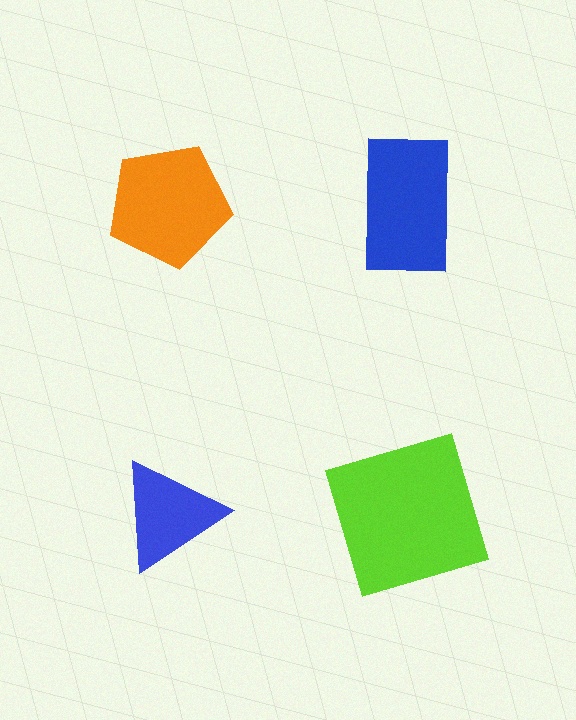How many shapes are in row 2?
2 shapes.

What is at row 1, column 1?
An orange pentagon.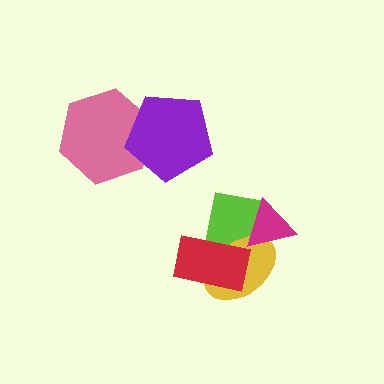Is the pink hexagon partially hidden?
Yes, it is partially covered by another shape.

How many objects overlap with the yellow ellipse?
3 objects overlap with the yellow ellipse.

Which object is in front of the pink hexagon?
The purple pentagon is in front of the pink hexagon.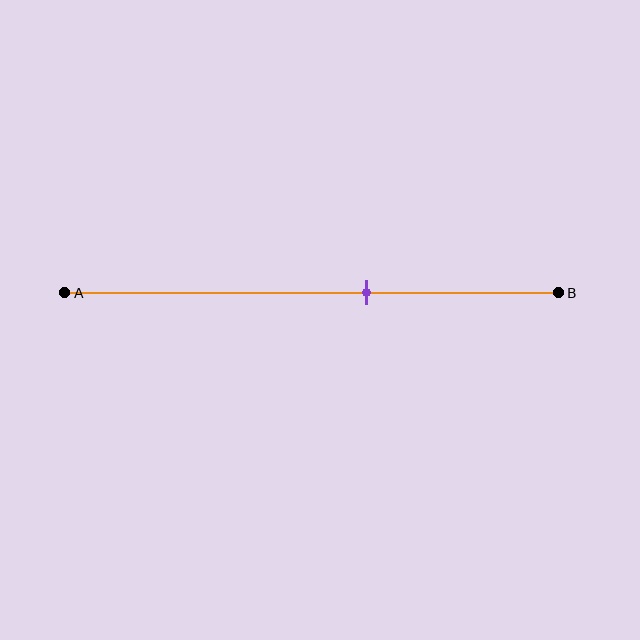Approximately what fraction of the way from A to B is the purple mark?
The purple mark is approximately 60% of the way from A to B.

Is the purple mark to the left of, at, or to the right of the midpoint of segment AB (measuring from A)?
The purple mark is to the right of the midpoint of segment AB.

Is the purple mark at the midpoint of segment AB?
No, the mark is at about 60% from A, not at the 50% midpoint.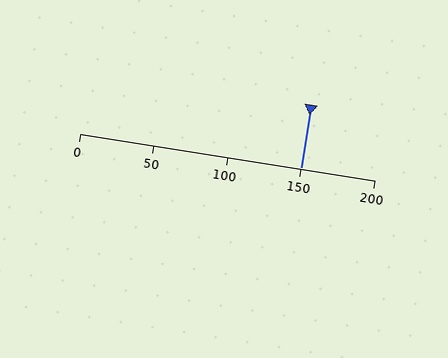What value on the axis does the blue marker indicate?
The marker indicates approximately 150.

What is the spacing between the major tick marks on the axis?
The major ticks are spaced 50 apart.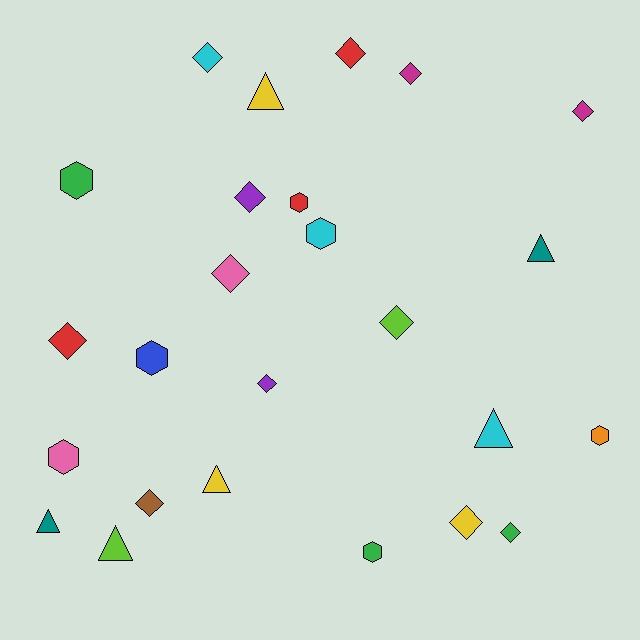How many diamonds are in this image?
There are 12 diamonds.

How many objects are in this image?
There are 25 objects.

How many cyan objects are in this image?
There are 3 cyan objects.